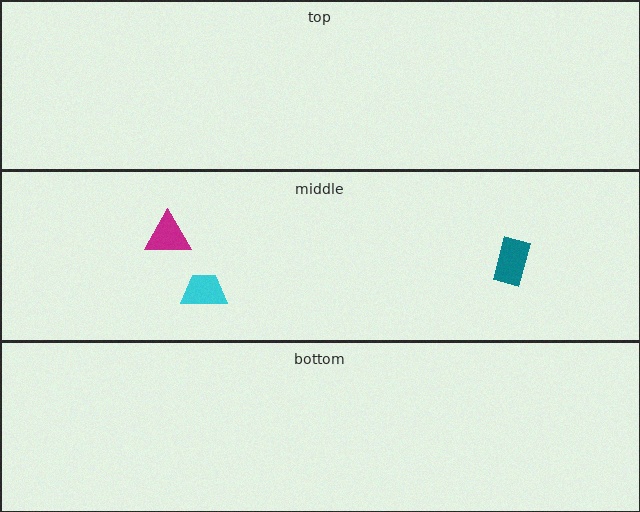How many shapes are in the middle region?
3.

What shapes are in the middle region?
The magenta triangle, the teal rectangle, the cyan trapezoid.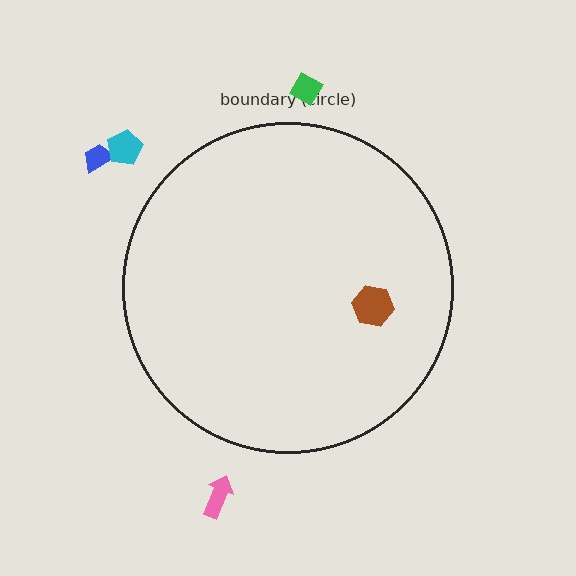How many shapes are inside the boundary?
1 inside, 4 outside.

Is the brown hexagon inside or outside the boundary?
Inside.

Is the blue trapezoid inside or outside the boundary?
Outside.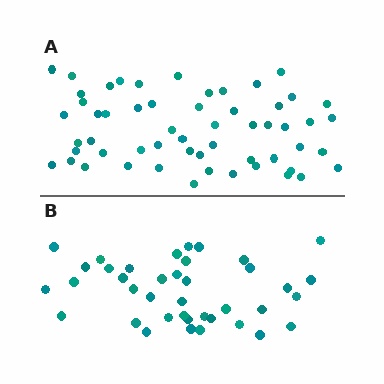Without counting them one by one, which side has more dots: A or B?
Region A (the top region) has more dots.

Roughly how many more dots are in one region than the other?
Region A has approximately 15 more dots than region B.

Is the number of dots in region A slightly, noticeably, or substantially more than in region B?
Region A has noticeably more, but not dramatically so. The ratio is roughly 1.4 to 1.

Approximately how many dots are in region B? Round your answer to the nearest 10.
About 40 dots. (The exact count is 39, which rounds to 40.)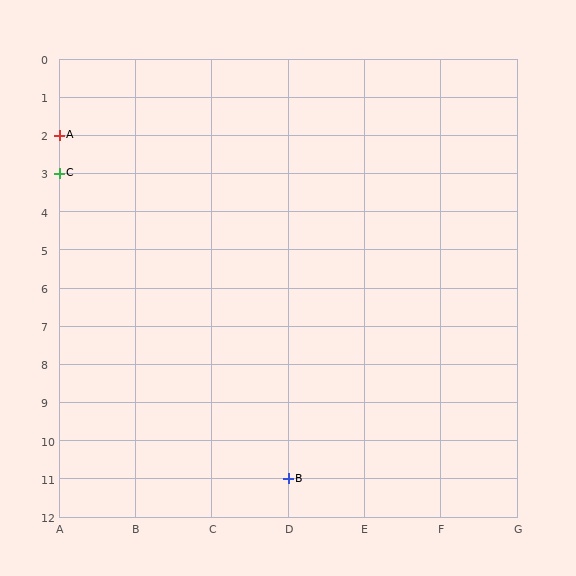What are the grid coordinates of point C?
Point C is at grid coordinates (A, 3).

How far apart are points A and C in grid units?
Points A and C are 1 row apart.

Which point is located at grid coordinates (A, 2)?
Point A is at (A, 2).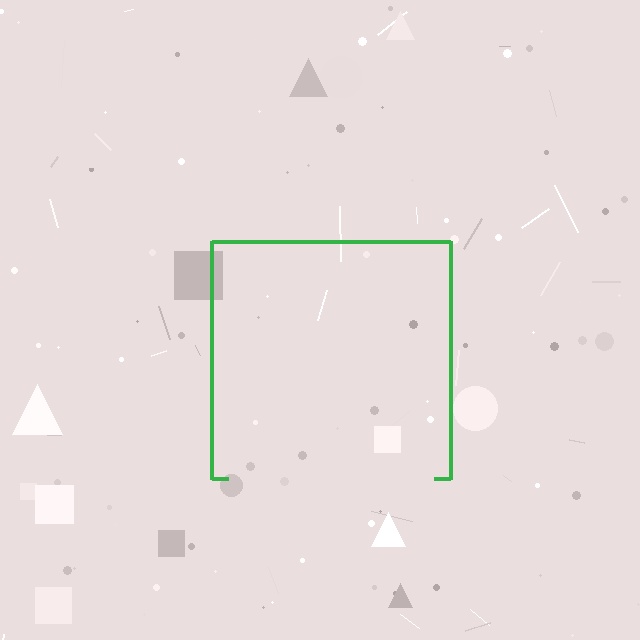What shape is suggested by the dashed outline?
The dashed outline suggests a square.